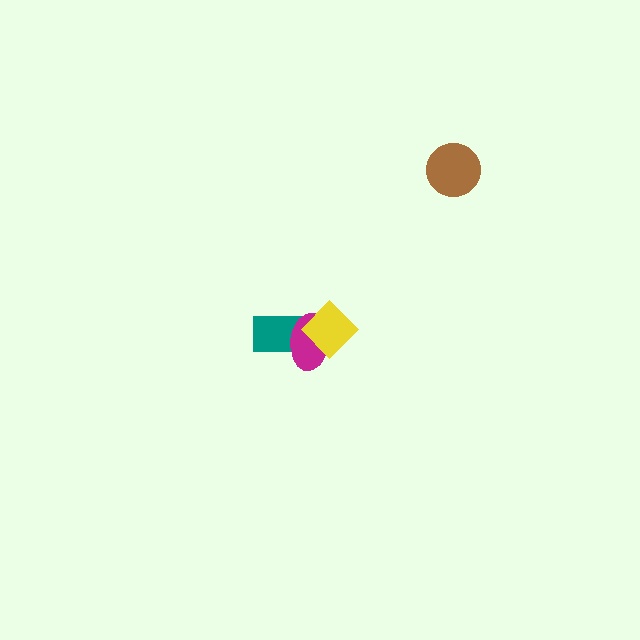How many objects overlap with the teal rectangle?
2 objects overlap with the teal rectangle.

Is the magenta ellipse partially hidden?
Yes, it is partially covered by another shape.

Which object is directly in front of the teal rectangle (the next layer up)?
The magenta ellipse is directly in front of the teal rectangle.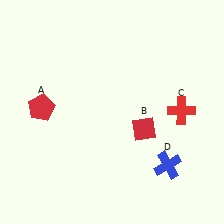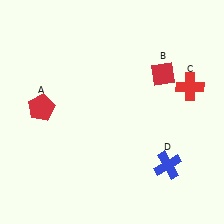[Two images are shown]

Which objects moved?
The objects that moved are: the red diamond (B), the red cross (C).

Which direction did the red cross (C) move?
The red cross (C) moved up.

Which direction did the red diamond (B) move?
The red diamond (B) moved up.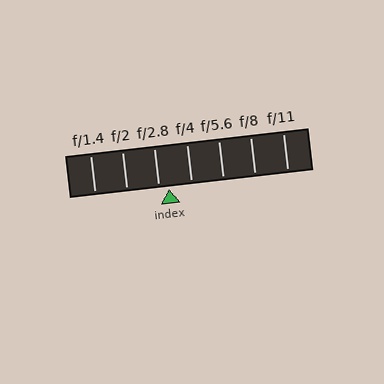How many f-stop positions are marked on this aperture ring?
There are 7 f-stop positions marked.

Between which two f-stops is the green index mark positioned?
The index mark is between f/2.8 and f/4.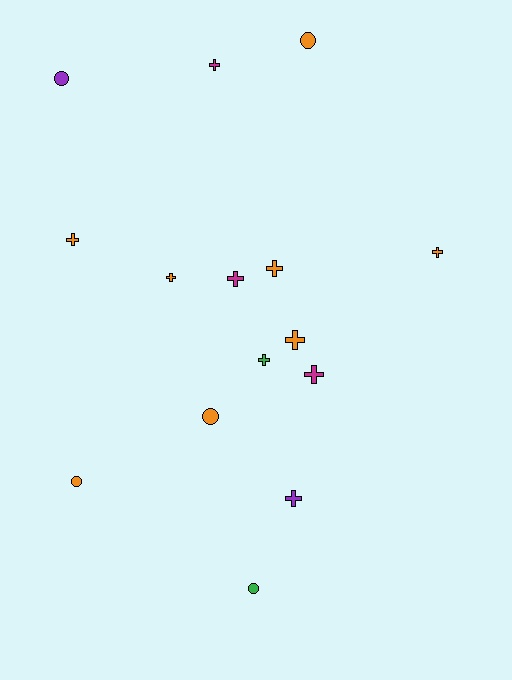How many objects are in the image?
There are 15 objects.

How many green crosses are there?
There is 1 green cross.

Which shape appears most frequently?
Cross, with 10 objects.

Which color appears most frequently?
Orange, with 8 objects.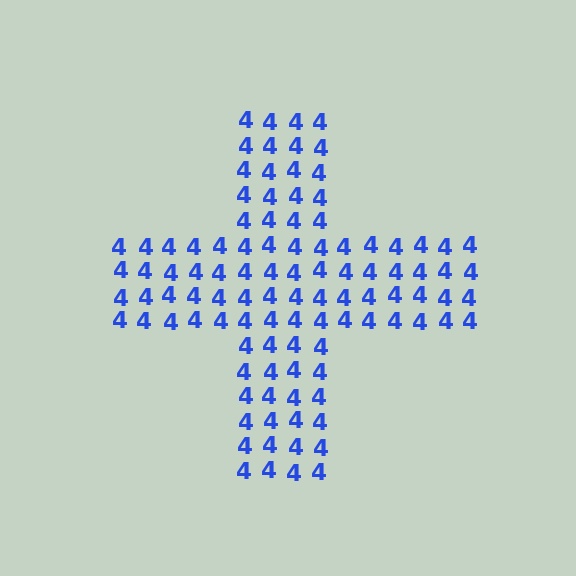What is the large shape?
The large shape is a cross.